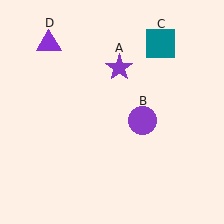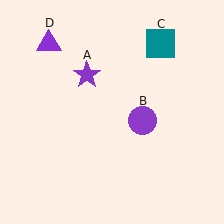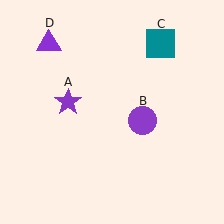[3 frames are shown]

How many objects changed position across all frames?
1 object changed position: purple star (object A).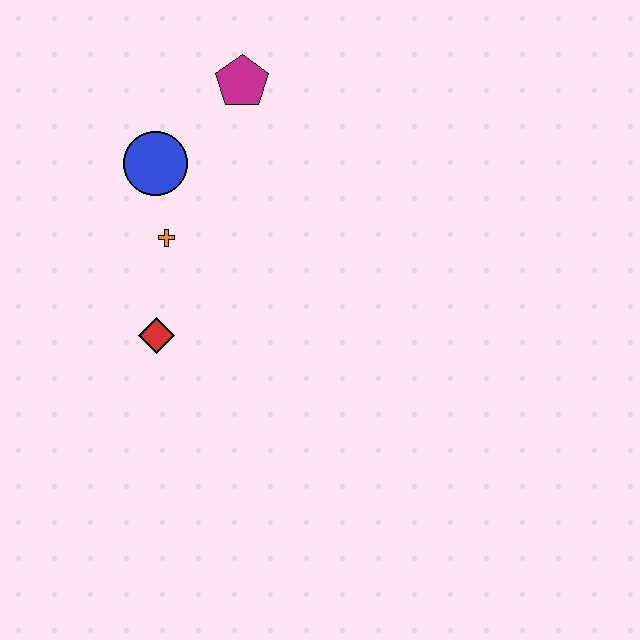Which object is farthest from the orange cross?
The magenta pentagon is farthest from the orange cross.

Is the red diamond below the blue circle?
Yes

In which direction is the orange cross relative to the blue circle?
The orange cross is below the blue circle.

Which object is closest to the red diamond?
The orange cross is closest to the red diamond.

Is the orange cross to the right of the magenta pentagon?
No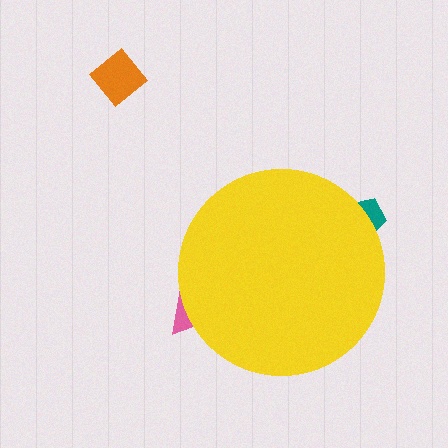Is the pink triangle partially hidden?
Yes, the pink triangle is partially hidden behind the yellow circle.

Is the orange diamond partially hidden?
No, the orange diamond is fully visible.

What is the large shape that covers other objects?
A yellow circle.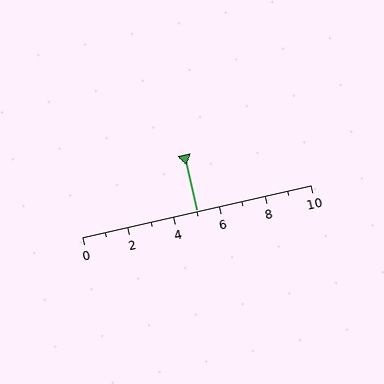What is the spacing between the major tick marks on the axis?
The major ticks are spaced 2 apart.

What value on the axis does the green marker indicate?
The marker indicates approximately 5.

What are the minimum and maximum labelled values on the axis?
The axis runs from 0 to 10.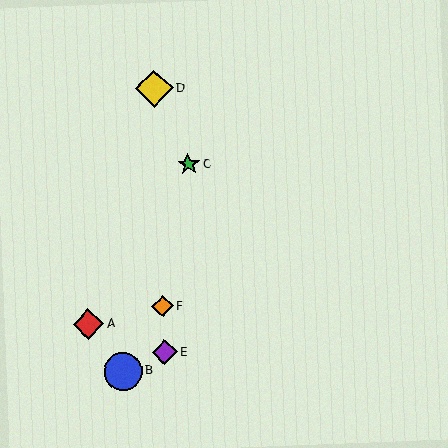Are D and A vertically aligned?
No, D is at x≈154 and A is at x≈89.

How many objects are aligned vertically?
3 objects (D, E, F) are aligned vertically.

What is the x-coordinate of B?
Object B is at x≈123.